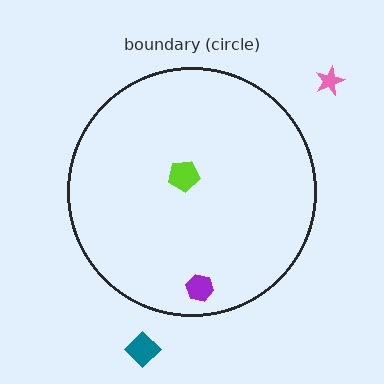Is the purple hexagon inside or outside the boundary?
Inside.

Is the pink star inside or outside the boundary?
Outside.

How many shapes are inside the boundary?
2 inside, 2 outside.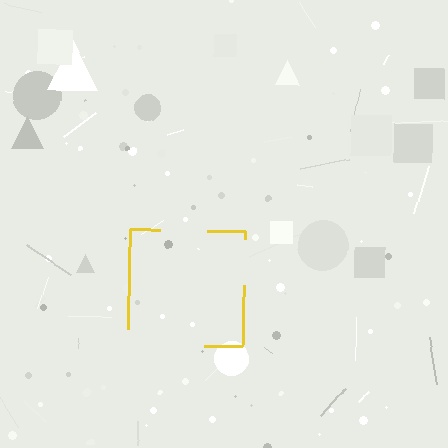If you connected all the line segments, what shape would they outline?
They would outline a square.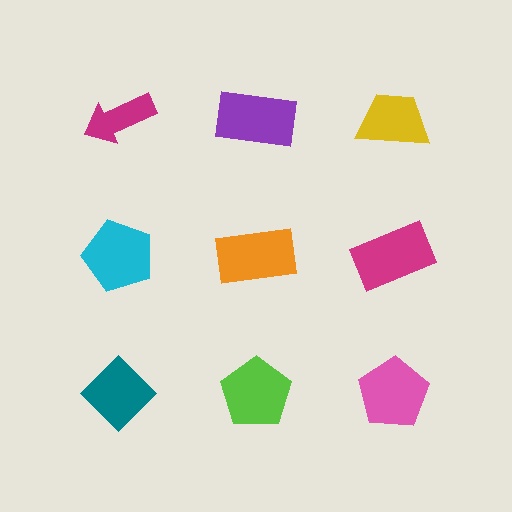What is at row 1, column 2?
A purple rectangle.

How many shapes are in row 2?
3 shapes.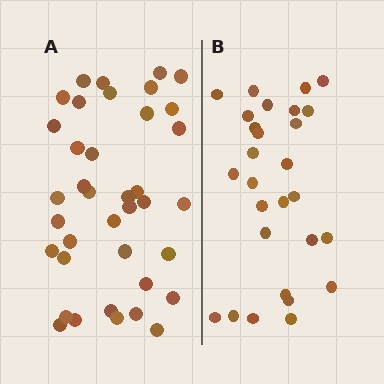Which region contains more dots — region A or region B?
Region A (the left region) has more dots.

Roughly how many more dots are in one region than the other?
Region A has roughly 10 or so more dots than region B.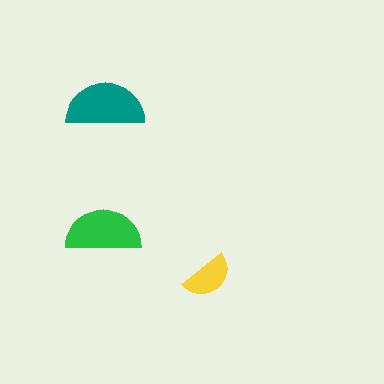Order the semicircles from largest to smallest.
the teal one, the green one, the yellow one.